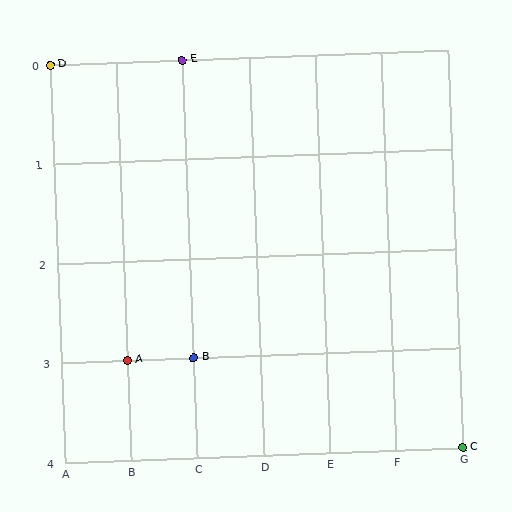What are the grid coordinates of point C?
Point C is at grid coordinates (G, 4).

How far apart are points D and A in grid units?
Points D and A are 1 column and 3 rows apart (about 3.2 grid units diagonally).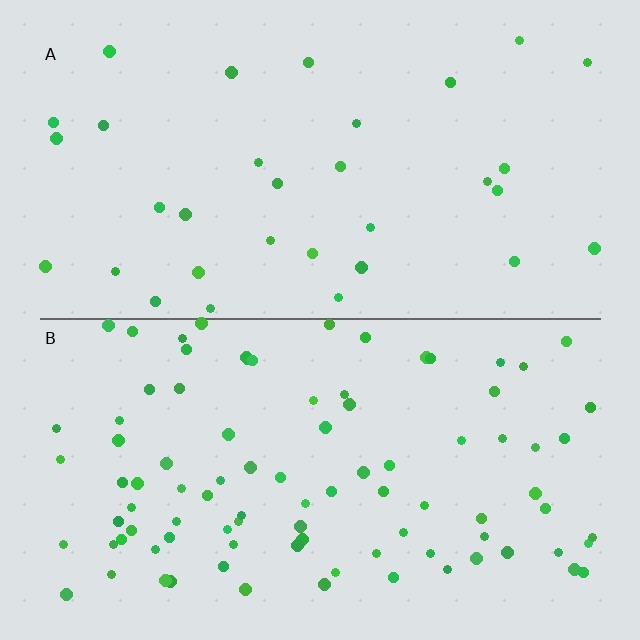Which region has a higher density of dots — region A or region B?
B (the bottom).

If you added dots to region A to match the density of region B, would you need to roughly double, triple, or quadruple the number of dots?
Approximately triple.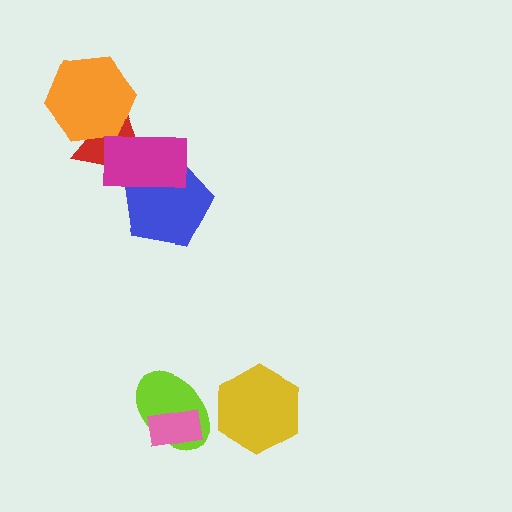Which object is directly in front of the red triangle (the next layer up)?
The orange hexagon is directly in front of the red triangle.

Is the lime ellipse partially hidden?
Yes, it is partially covered by another shape.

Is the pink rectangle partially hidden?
No, no other shape covers it.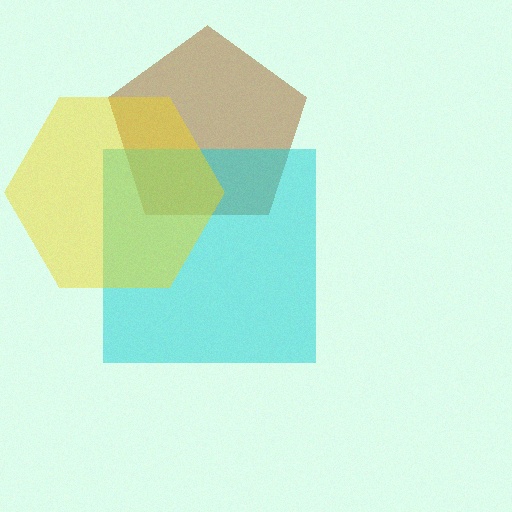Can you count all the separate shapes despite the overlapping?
Yes, there are 3 separate shapes.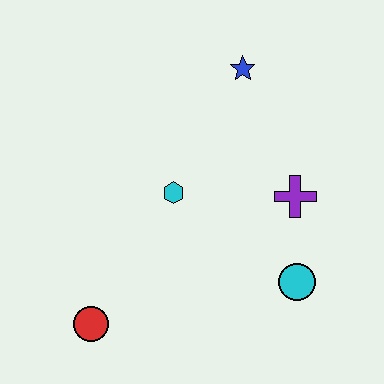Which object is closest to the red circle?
The cyan hexagon is closest to the red circle.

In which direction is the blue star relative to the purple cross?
The blue star is above the purple cross.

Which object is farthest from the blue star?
The red circle is farthest from the blue star.